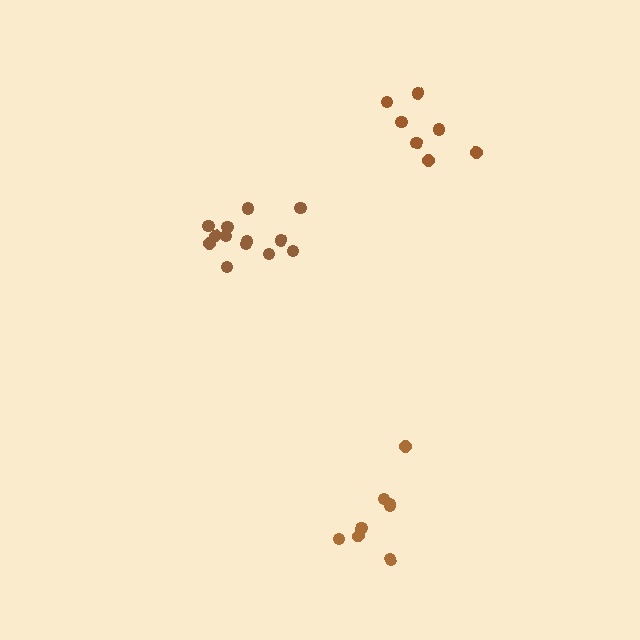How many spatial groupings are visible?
There are 3 spatial groupings.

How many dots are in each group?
Group 1: 7 dots, Group 2: 13 dots, Group 3: 8 dots (28 total).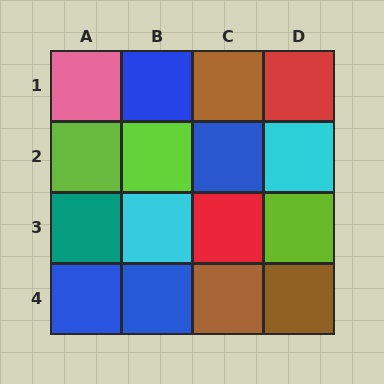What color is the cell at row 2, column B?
Lime.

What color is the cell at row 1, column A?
Pink.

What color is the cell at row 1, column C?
Brown.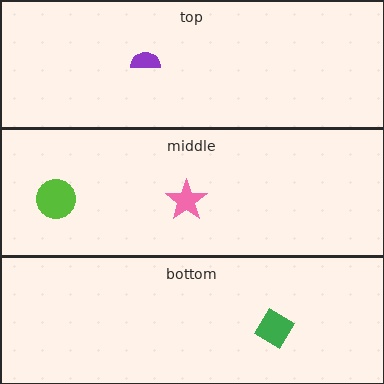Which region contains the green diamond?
The bottom region.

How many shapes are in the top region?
1.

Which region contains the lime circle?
The middle region.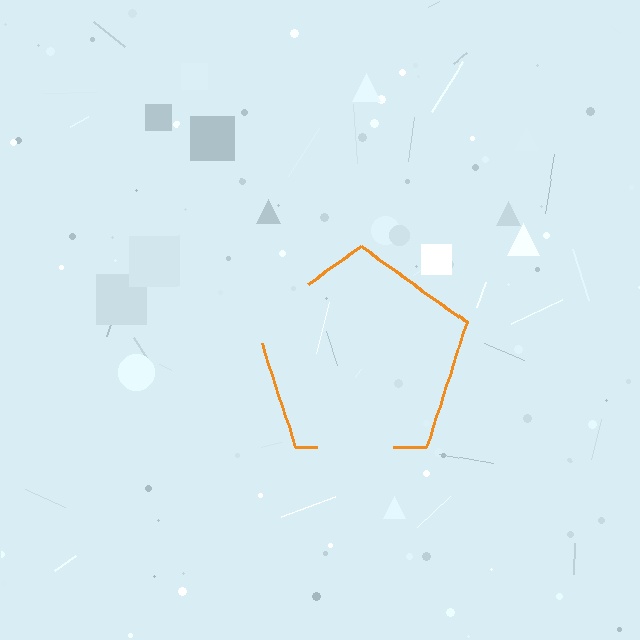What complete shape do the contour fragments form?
The contour fragments form a pentagon.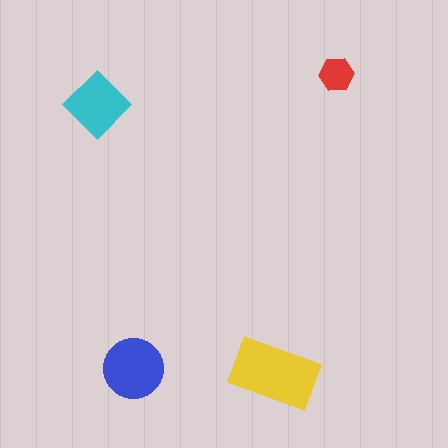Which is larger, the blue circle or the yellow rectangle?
The yellow rectangle.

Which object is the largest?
The yellow rectangle.